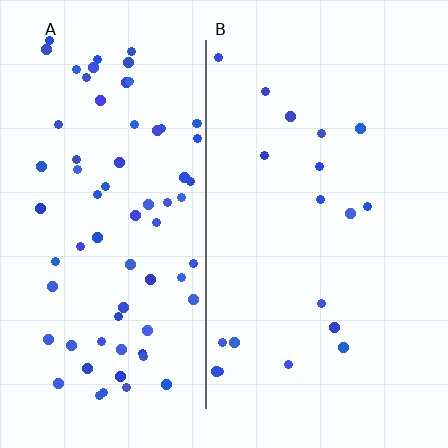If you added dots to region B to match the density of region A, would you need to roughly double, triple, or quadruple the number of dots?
Approximately quadruple.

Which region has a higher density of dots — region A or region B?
A (the left).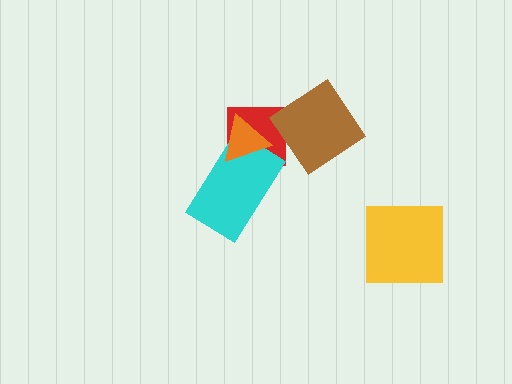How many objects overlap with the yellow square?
0 objects overlap with the yellow square.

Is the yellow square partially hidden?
No, no other shape covers it.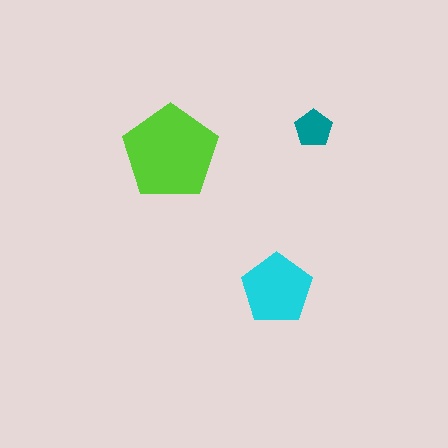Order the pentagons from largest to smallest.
the lime one, the cyan one, the teal one.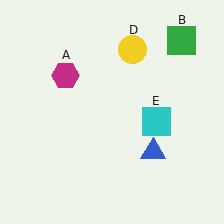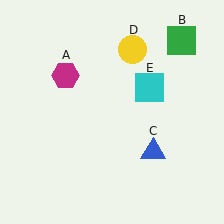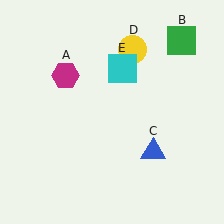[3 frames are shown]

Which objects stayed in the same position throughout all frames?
Magenta hexagon (object A) and green square (object B) and blue triangle (object C) and yellow circle (object D) remained stationary.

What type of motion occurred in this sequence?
The cyan square (object E) rotated counterclockwise around the center of the scene.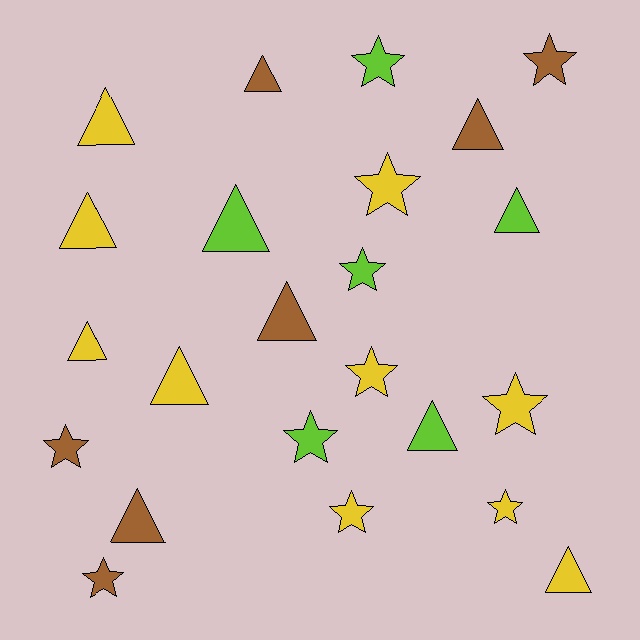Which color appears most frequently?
Yellow, with 10 objects.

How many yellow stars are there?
There are 5 yellow stars.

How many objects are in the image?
There are 23 objects.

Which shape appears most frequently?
Triangle, with 12 objects.